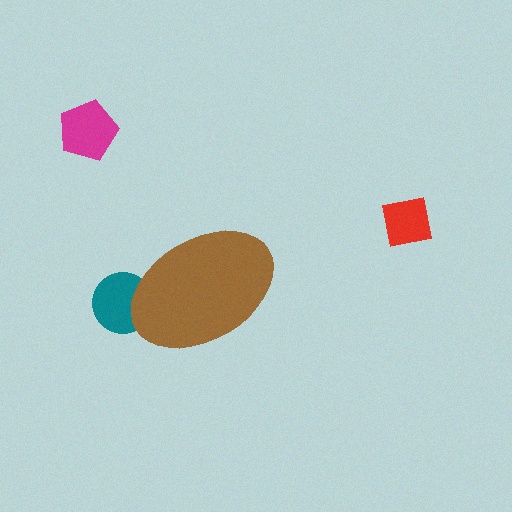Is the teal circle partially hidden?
Yes, the teal circle is partially hidden behind the brown ellipse.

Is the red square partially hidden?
No, the red square is fully visible.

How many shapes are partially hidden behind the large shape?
1 shape is partially hidden.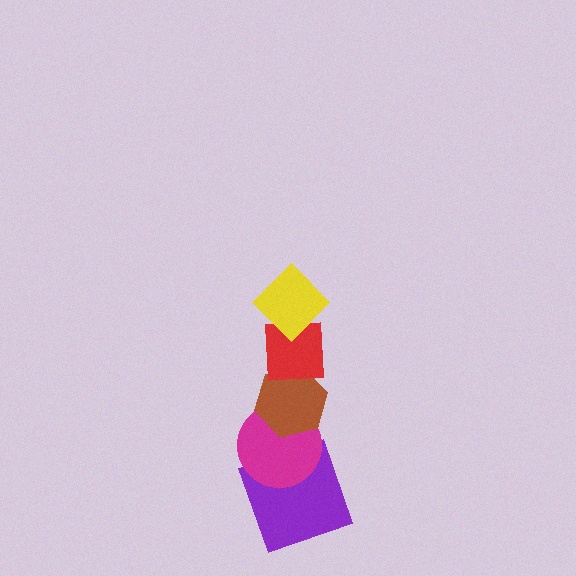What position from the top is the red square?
The red square is 2nd from the top.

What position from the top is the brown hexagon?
The brown hexagon is 3rd from the top.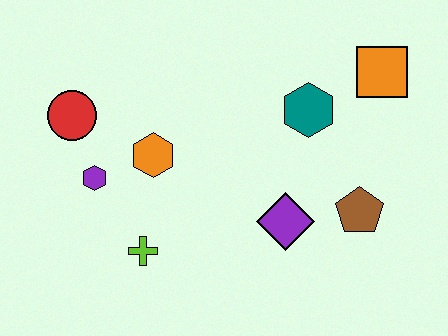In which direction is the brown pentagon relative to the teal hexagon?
The brown pentagon is below the teal hexagon.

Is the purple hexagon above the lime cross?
Yes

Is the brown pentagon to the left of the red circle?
No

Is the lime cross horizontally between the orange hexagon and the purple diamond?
No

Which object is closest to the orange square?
The teal hexagon is closest to the orange square.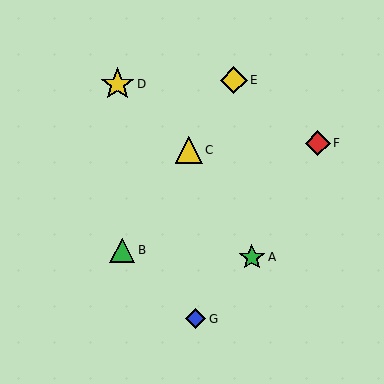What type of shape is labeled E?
Shape E is a yellow diamond.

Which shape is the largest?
The yellow star (labeled D) is the largest.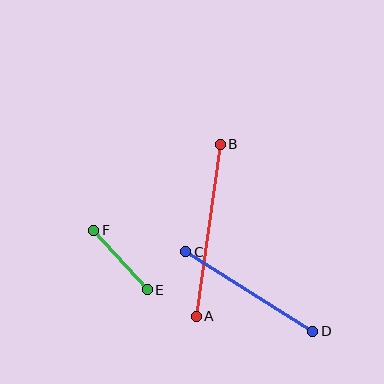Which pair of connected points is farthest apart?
Points A and B are farthest apart.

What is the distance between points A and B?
The distance is approximately 174 pixels.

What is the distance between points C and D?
The distance is approximately 150 pixels.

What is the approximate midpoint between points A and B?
The midpoint is at approximately (208, 230) pixels.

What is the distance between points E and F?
The distance is approximately 80 pixels.